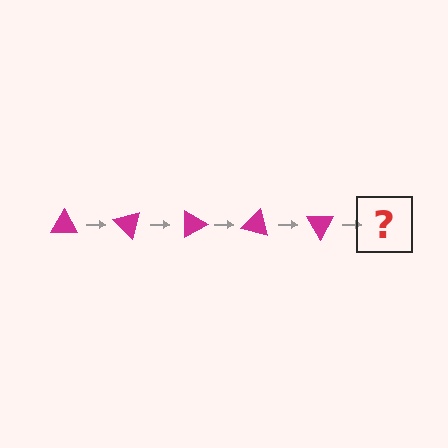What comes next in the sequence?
The next element should be a magenta triangle rotated 225 degrees.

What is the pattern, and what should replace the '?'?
The pattern is that the triangle rotates 45 degrees each step. The '?' should be a magenta triangle rotated 225 degrees.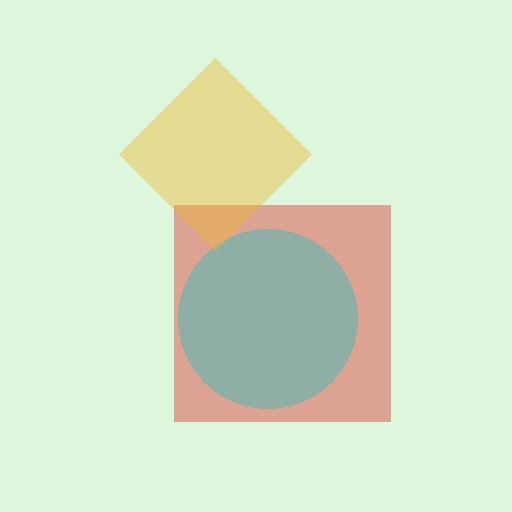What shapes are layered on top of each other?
The layered shapes are: a red square, a cyan circle, a yellow diamond.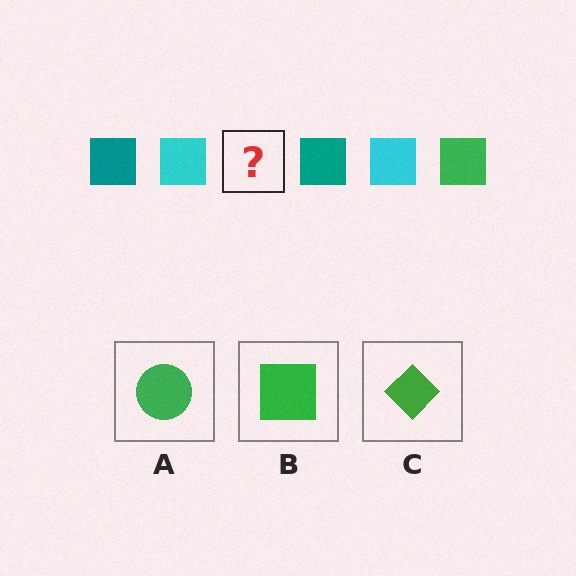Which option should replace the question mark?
Option B.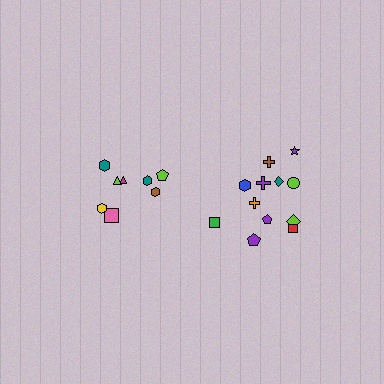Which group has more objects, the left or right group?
The right group.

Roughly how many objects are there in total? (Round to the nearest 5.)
Roughly 20 objects in total.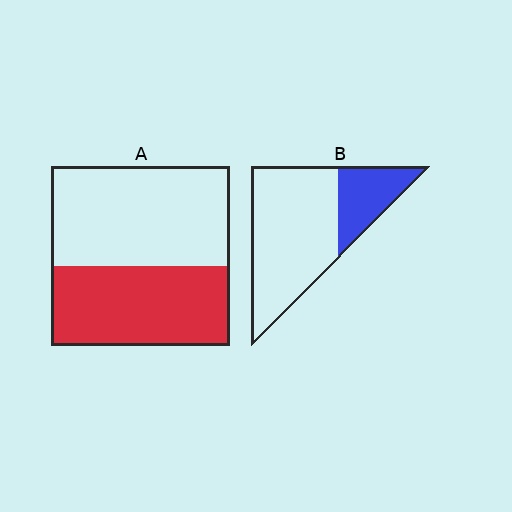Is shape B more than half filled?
No.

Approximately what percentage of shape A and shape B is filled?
A is approximately 45% and B is approximately 25%.